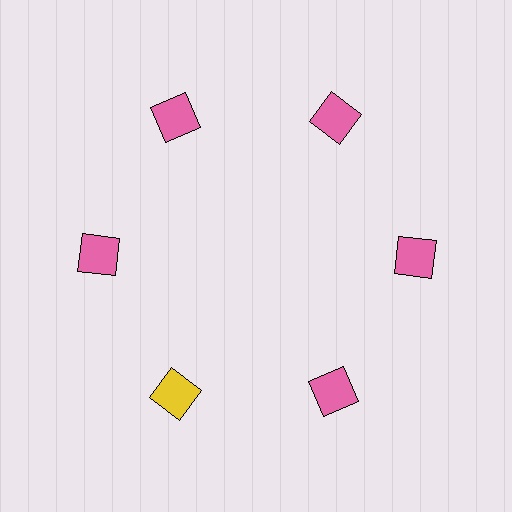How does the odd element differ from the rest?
It has a different color: yellow instead of pink.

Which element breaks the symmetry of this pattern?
The yellow square at roughly the 7 o'clock position breaks the symmetry. All other shapes are pink squares.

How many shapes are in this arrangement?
There are 6 shapes arranged in a ring pattern.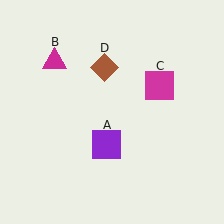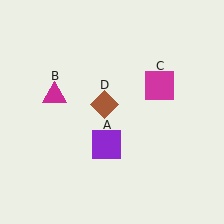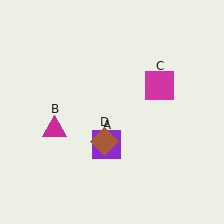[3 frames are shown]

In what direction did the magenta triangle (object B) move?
The magenta triangle (object B) moved down.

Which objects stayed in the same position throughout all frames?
Purple square (object A) and magenta square (object C) remained stationary.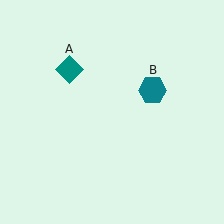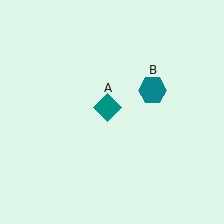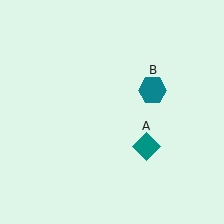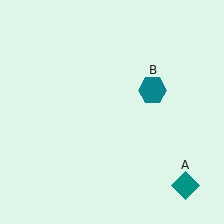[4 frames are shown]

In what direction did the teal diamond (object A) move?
The teal diamond (object A) moved down and to the right.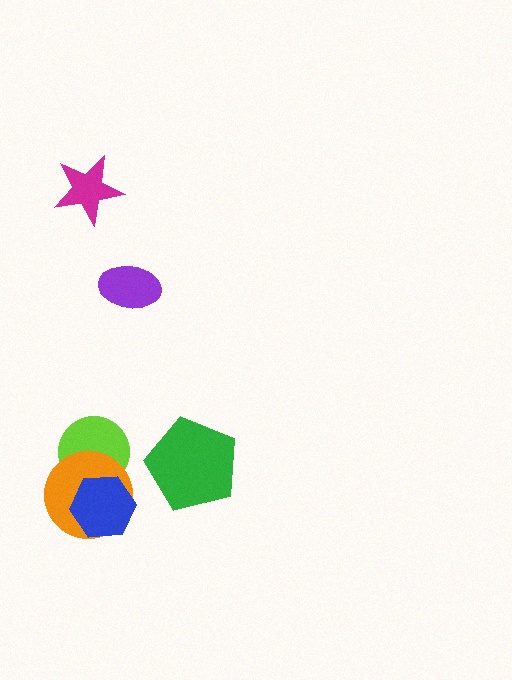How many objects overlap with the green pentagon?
0 objects overlap with the green pentagon.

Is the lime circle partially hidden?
Yes, it is partially covered by another shape.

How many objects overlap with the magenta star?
0 objects overlap with the magenta star.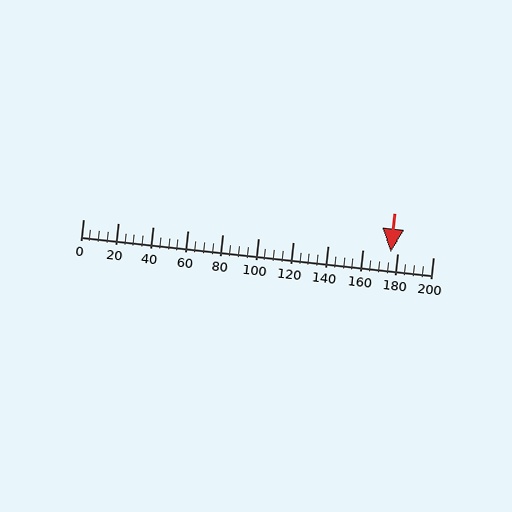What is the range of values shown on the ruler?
The ruler shows values from 0 to 200.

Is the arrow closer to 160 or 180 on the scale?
The arrow is closer to 180.